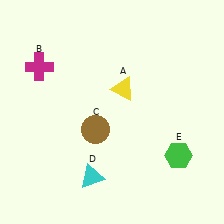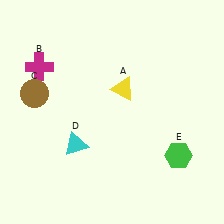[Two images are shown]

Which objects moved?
The objects that moved are: the brown circle (C), the cyan triangle (D).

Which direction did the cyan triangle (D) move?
The cyan triangle (D) moved up.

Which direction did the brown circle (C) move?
The brown circle (C) moved left.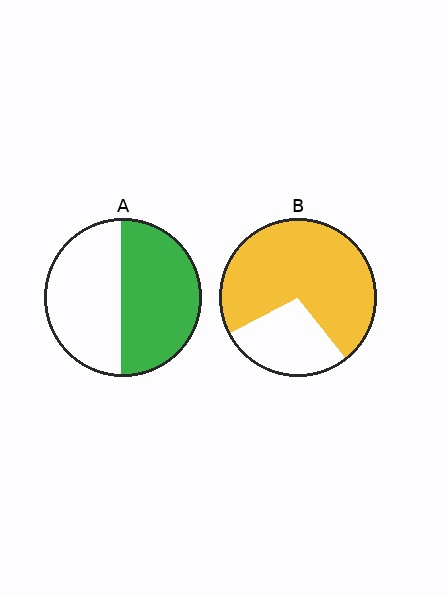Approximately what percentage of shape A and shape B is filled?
A is approximately 50% and B is approximately 70%.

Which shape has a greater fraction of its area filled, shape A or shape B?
Shape B.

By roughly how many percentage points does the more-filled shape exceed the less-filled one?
By roughly 20 percentage points (B over A).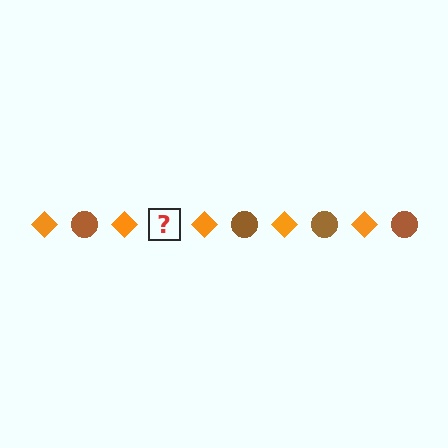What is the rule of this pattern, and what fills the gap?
The rule is that the pattern alternates between orange diamond and brown circle. The gap should be filled with a brown circle.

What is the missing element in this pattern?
The missing element is a brown circle.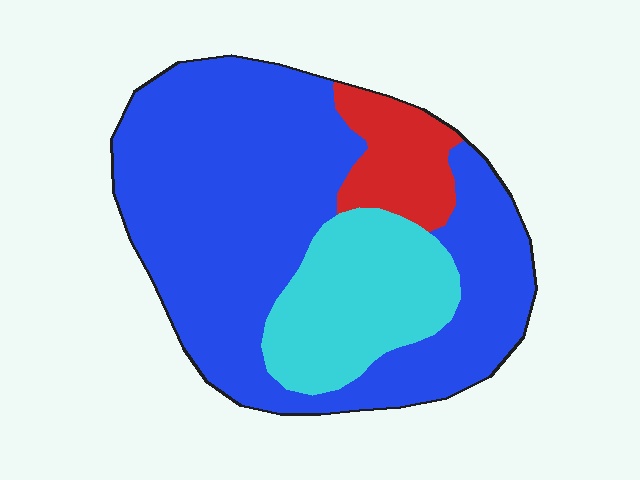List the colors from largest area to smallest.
From largest to smallest: blue, cyan, red.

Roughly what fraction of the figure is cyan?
Cyan covers 21% of the figure.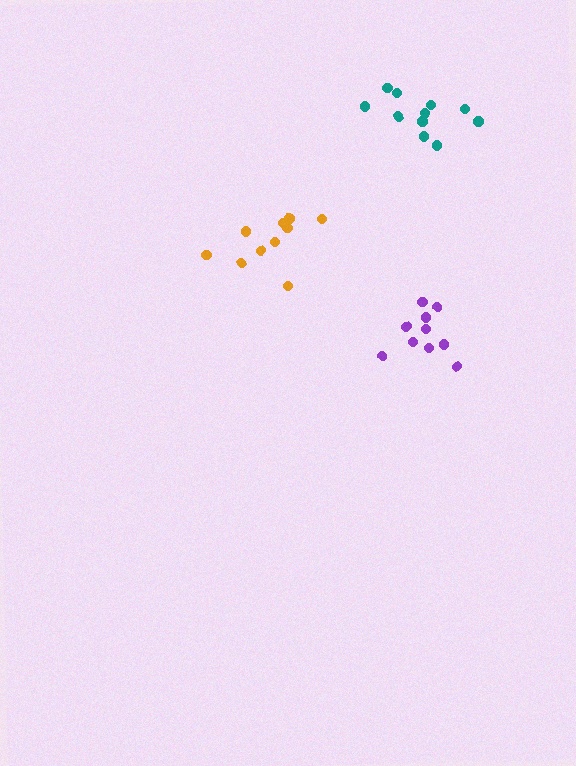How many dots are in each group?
Group 1: 10 dots, Group 2: 11 dots, Group 3: 10 dots (31 total).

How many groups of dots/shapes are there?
There are 3 groups.